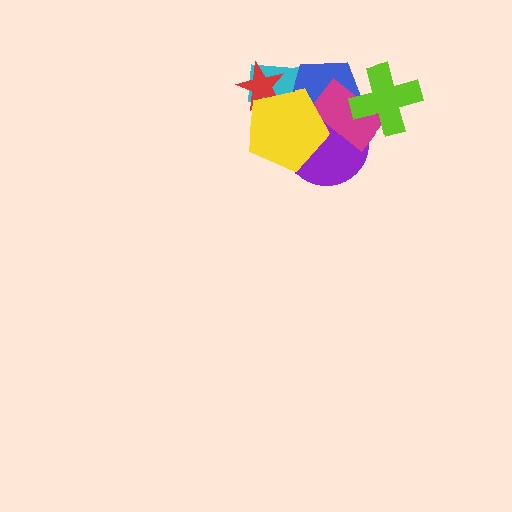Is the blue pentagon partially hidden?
Yes, it is partially covered by another shape.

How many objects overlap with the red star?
2 objects overlap with the red star.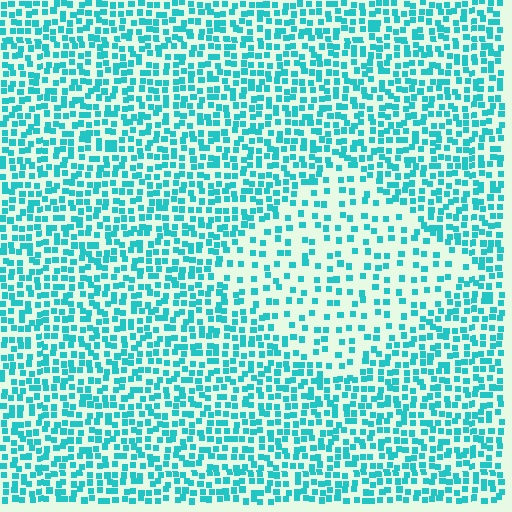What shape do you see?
I see a diamond.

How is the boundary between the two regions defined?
The boundary is defined by a change in element density (approximately 2.1x ratio). All elements are the same color, size, and shape.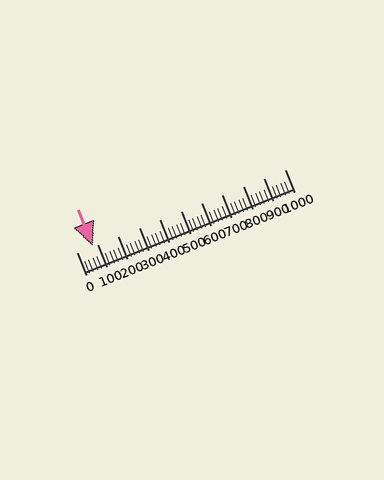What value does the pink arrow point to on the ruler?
The pink arrow points to approximately 80.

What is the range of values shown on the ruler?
The ruler shows values from 0 to 1000.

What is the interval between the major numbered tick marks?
The major tick marks are spaced 100 units apart.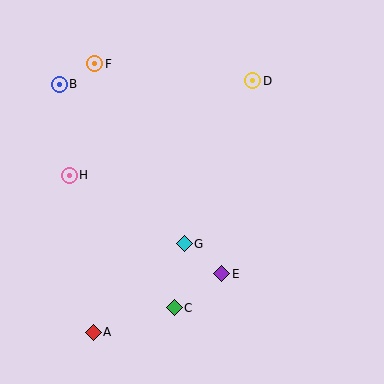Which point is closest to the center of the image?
Point G at (184, 244) is closest to the center.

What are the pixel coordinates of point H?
Point H is at (69, 175).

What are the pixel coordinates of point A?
Point A is at (93, 332).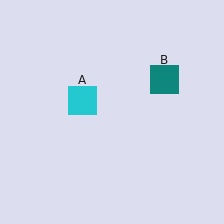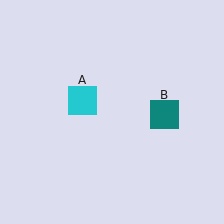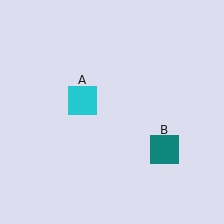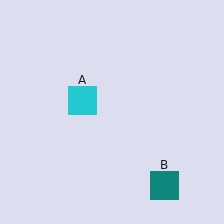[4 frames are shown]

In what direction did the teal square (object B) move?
The teal square (object B) moved down.